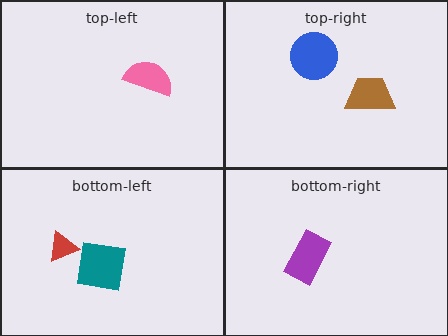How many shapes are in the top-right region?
2.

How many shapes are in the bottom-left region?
2.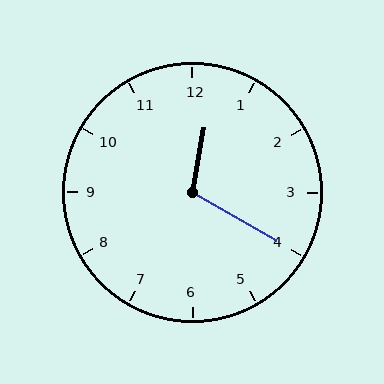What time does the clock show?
12:20.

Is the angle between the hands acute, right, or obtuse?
It is obtuse.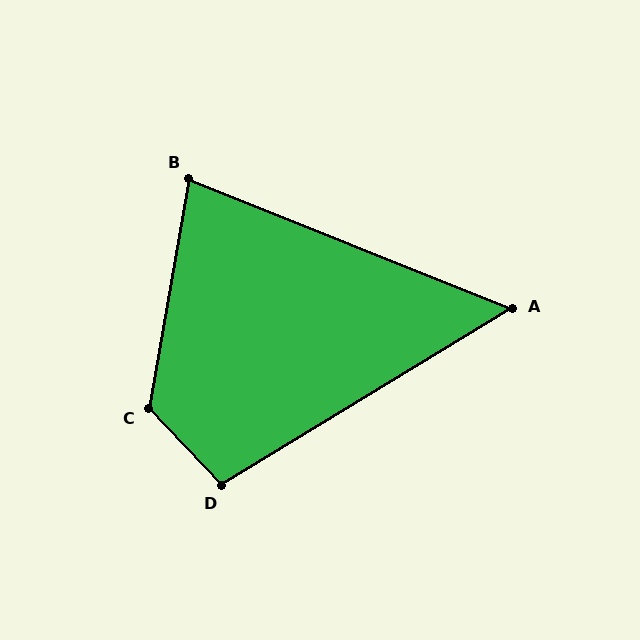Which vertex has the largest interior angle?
C, at approximately 127 degrees.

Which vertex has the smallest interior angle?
A, at approximately 53 degrees.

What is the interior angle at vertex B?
Approximately 78 degrees (acute).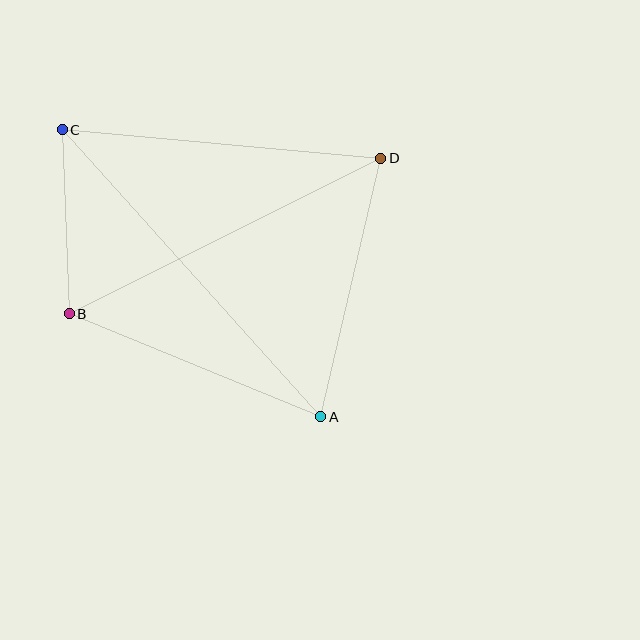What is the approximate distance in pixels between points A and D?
The distance between A and D is approximately 265 pixels.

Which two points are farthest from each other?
Points A and C are farthest from each other.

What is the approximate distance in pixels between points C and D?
The distance between C and D is approximately 320 pixels.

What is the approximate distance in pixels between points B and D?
The distance between B and D is approximately 348 pixels.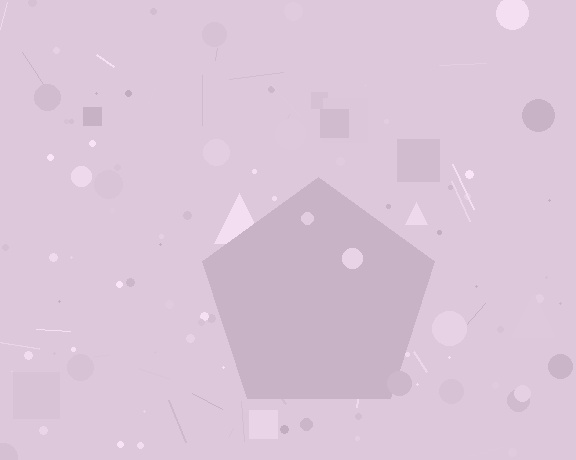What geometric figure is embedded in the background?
A pentagon is embedded in the background.